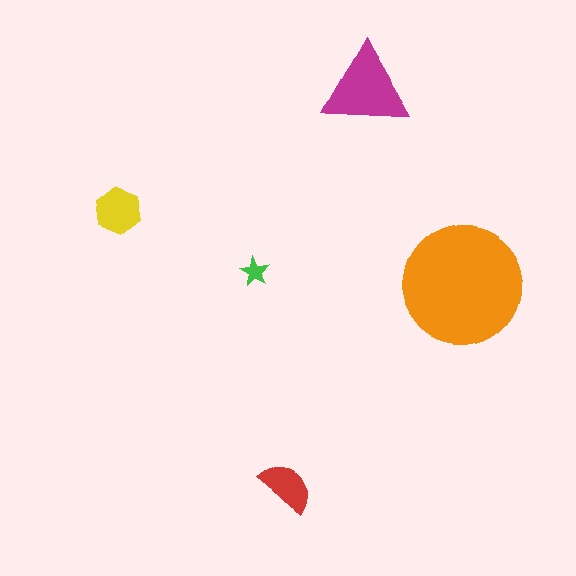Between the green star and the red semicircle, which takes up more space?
The red semicircle.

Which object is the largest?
The orange circle.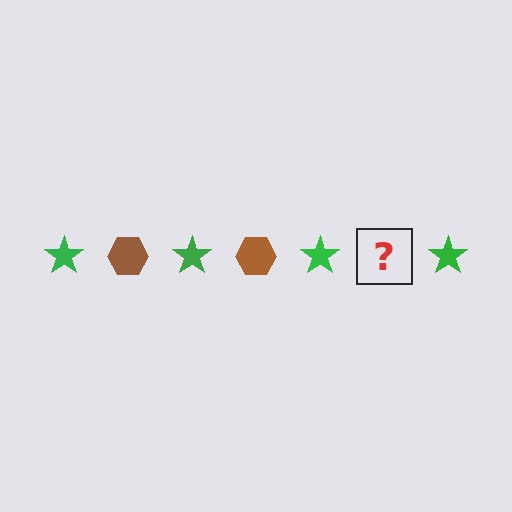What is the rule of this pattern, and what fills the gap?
The rule is that the pattern alternates between green star and brown hexagon. The gap should be filled with a brown hexagon.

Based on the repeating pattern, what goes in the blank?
The blank should be a brown hexagon.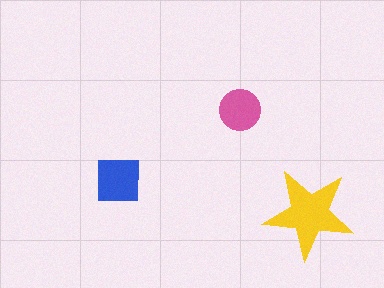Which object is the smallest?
The pink circle.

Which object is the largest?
The yellow star.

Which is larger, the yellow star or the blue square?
The yellow star.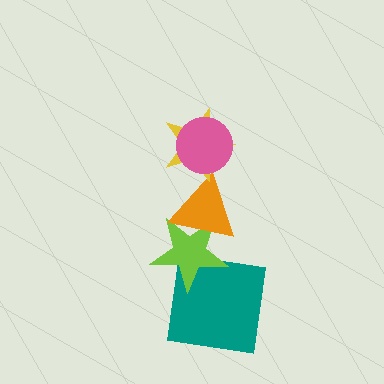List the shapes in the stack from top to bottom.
From top to bottom: the pink circle, the yellow star, the orange triangle, the lime star, the teal square.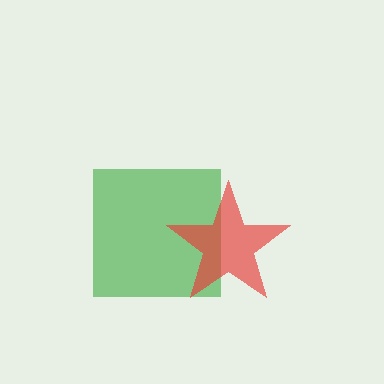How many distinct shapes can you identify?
There are 2 distinct shapes: a green square, a red star.